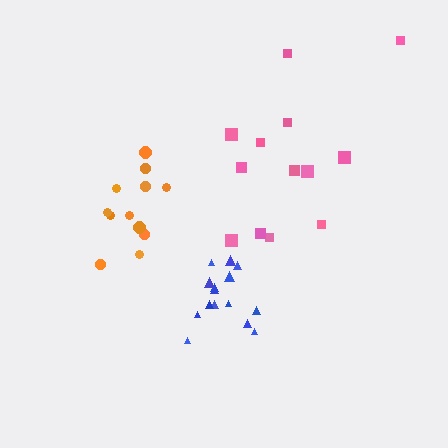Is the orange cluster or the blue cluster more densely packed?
Blue.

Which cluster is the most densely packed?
Blue.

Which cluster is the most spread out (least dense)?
Pink.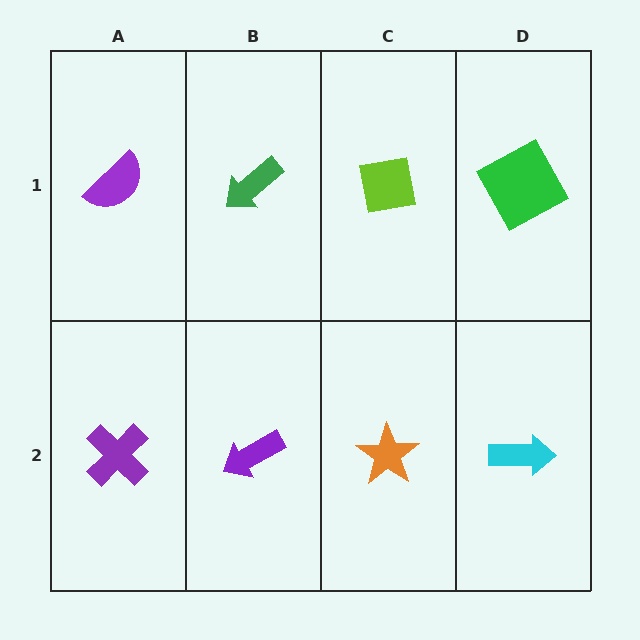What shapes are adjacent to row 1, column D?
A cyan arrow (row 2, column D), a lime square (row 1, column C).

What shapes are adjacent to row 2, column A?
A purple semicircle (row 1, column A), a purple arrow (row 2, column B).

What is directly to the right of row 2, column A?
A purple arrow.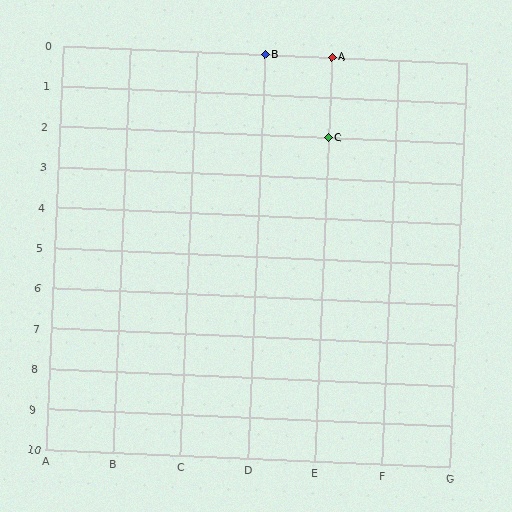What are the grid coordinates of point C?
Point C is at grid coordinates (E, 2).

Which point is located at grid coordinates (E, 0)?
Point A is at (E, 0).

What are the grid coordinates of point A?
Point A is at grid coordinates (E, 0).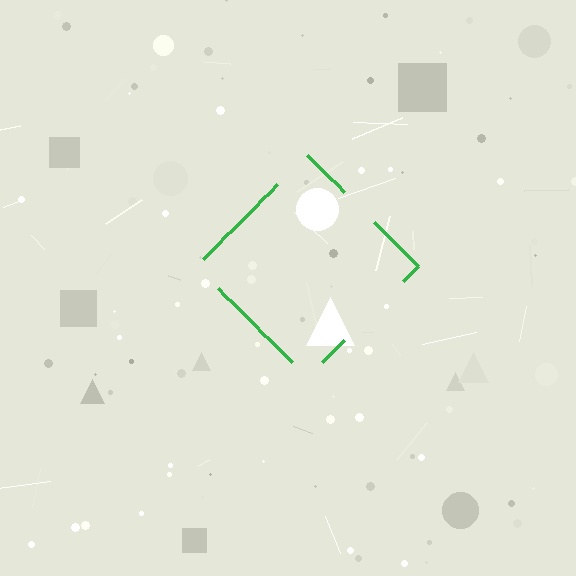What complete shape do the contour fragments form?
The contour fragments form a diamond.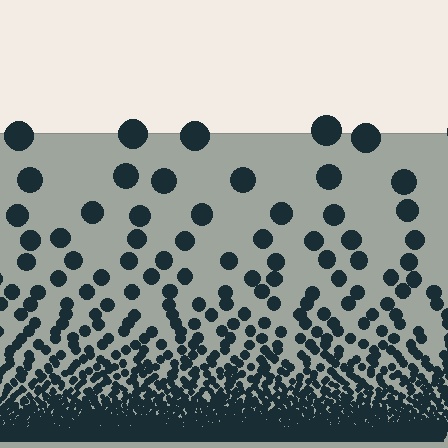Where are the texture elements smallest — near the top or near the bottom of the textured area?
Near the bottom.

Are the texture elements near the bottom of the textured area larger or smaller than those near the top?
Smaller. The gradient is inverted — elements near the bottom are smaller and denser.